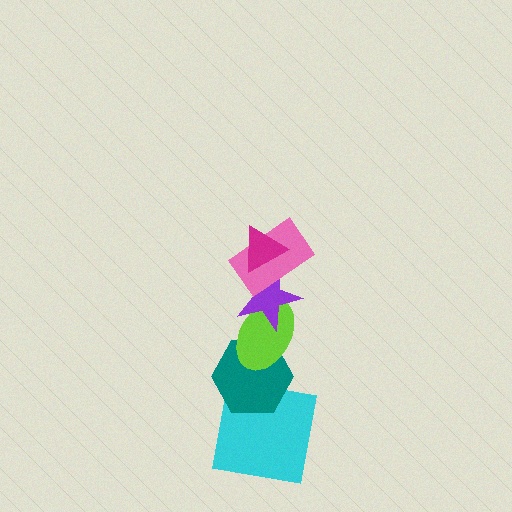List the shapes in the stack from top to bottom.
From top to bottom: the magenta triangle, the pink rectangle, the purple star, the lime ellipse, the teal hexagon, the cyan square.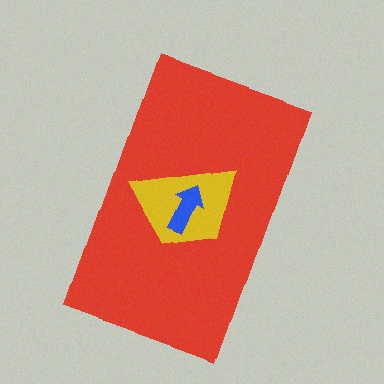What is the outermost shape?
The red rectangle.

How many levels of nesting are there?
3.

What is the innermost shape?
The blue arrow.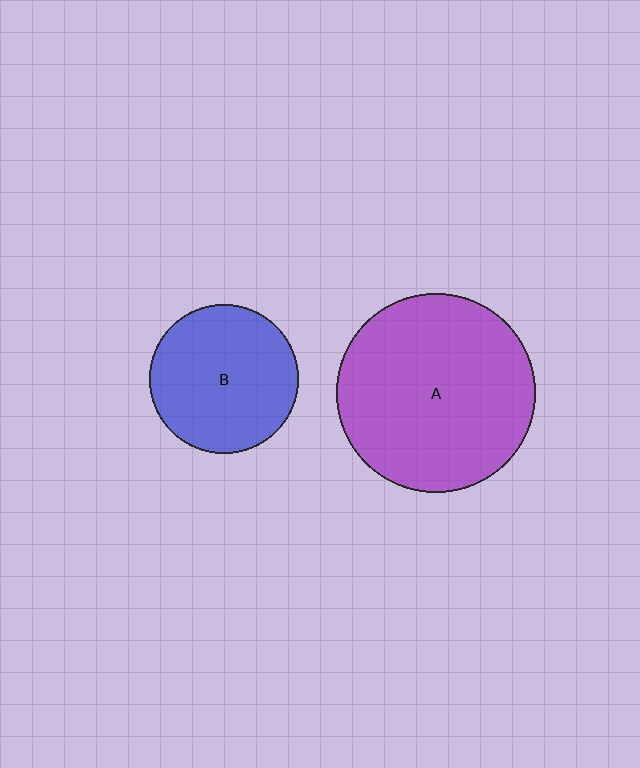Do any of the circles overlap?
No, none of the circles overlap.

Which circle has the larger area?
Circle A (purple).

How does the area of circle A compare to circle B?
Approximately 1.8 times.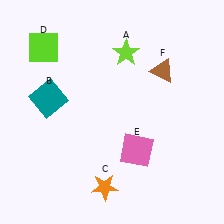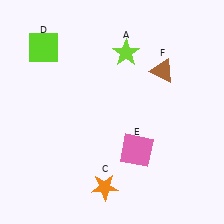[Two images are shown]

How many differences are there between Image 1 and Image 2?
There is 1 difference between the two images.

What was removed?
The teal square (B) was removed in Image 2.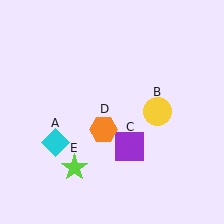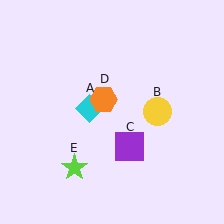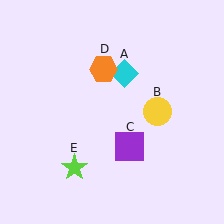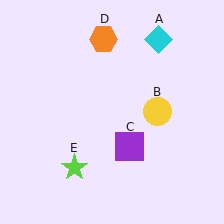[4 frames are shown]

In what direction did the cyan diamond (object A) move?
The cyan diamond (object A) moved up and to the right.